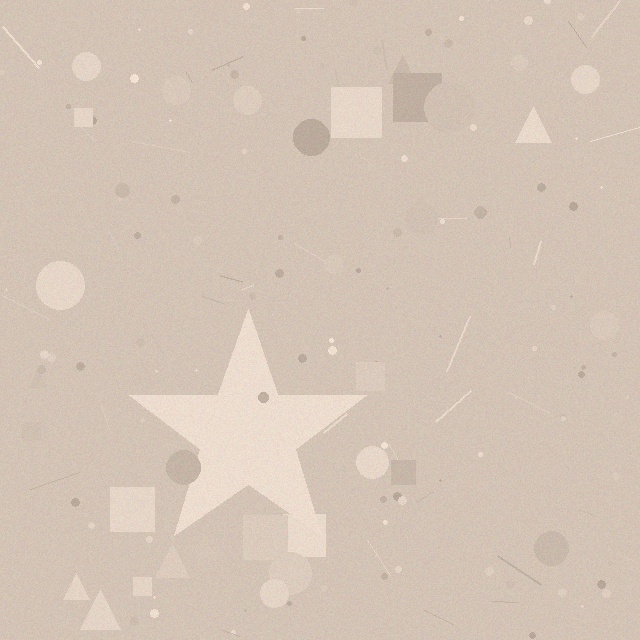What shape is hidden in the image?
A star is hidden in the image.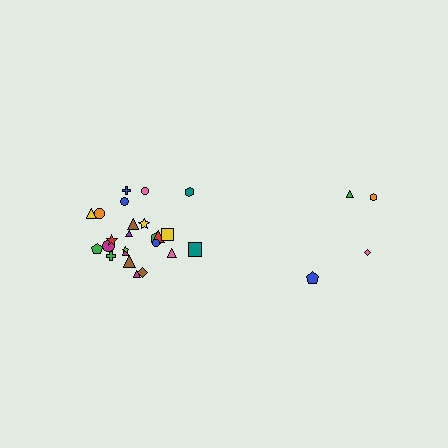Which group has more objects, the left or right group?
The left group.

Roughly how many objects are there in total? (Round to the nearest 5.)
Roughly 30 objects in total.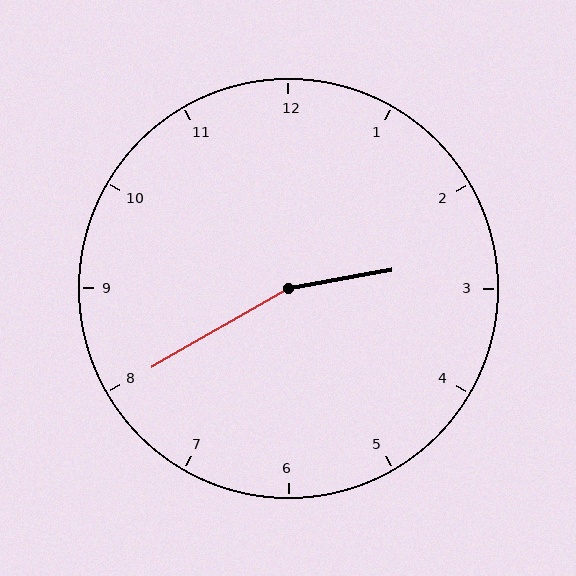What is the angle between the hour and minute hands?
Approximately 160 degrees.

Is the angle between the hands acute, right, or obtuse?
It is obtuse.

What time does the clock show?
2:40.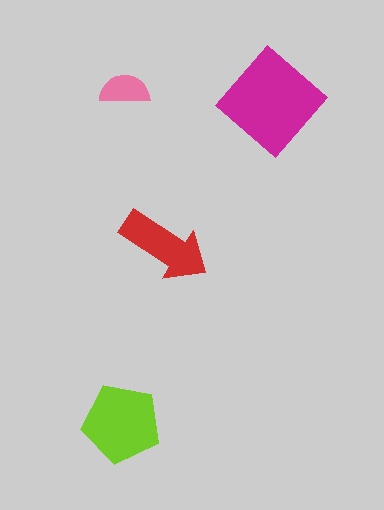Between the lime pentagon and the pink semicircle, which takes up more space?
The lime pentagon.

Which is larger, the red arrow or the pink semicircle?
The red arrow.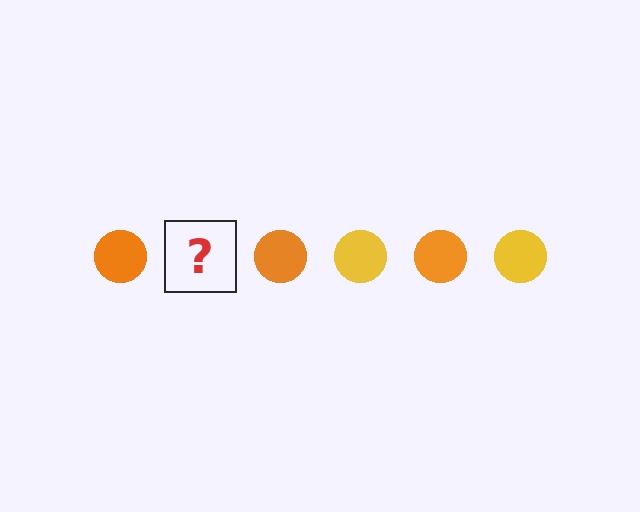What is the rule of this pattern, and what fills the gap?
The rule is that the pattern cycles through orange, yellow circles. The gap should be filled with a yellow circle.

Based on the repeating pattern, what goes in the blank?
The blank should be a yellow circle.